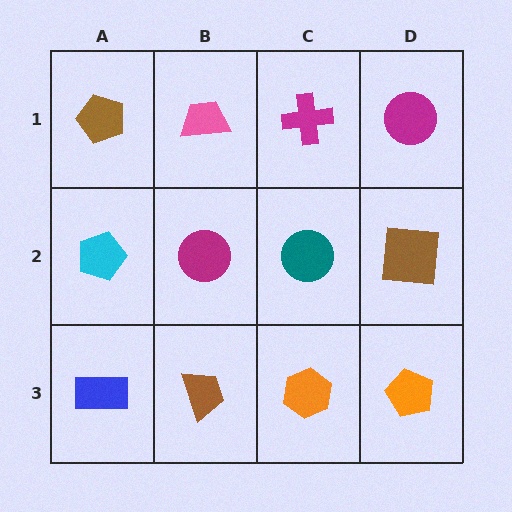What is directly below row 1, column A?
A cyan pentagon.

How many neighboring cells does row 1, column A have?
2.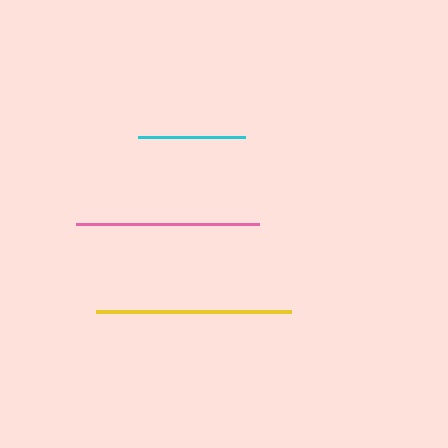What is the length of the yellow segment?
The yellow segment is approximately 195 pixels long.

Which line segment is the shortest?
The cyan line is the shortest at approximately 106 pixels.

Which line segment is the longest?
The yellow line is the longest at approximately 195 pixels.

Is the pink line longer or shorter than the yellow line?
The yellow line is longer than the pink line.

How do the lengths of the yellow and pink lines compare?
The yellow and pink lines are approximately the same length.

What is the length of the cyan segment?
The cyan segment is approximately 106 pixels long.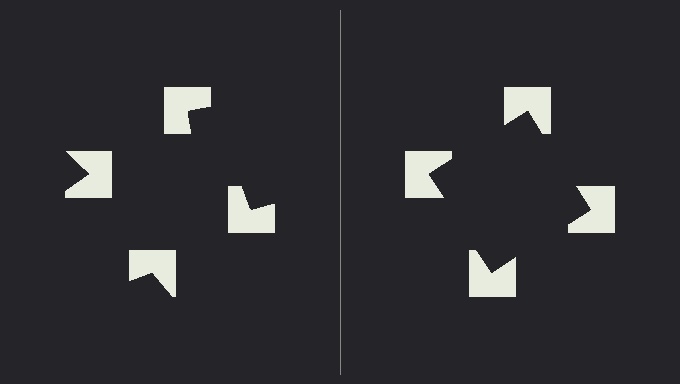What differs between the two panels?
The notched squares are positioned identically on both sides; only the wedge orientations differ. On the right they align to a square; on the left they are misaligned.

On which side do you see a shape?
An illusory square appears on the right side. On the left side the wedge cuts are rotated, so no coherent shape forms.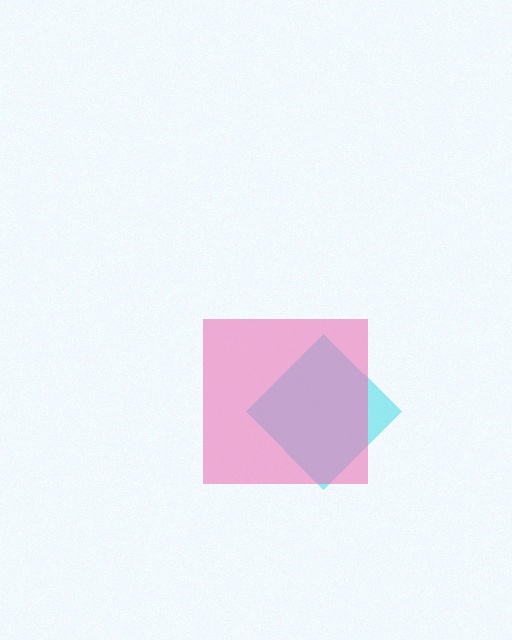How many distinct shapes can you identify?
There are 2 distinct shapes: a cyan diamond, a pink square.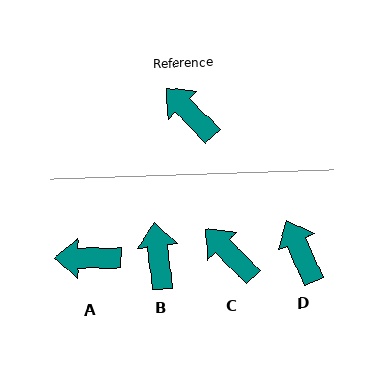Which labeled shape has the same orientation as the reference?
C.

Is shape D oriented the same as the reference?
No, it is off by about 21 degrees.